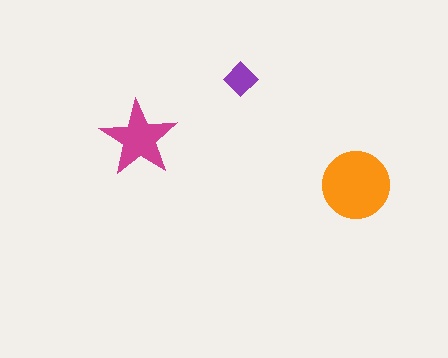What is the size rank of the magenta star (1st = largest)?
2nd.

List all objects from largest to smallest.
The orange circle, the magenta star, the purple diamond.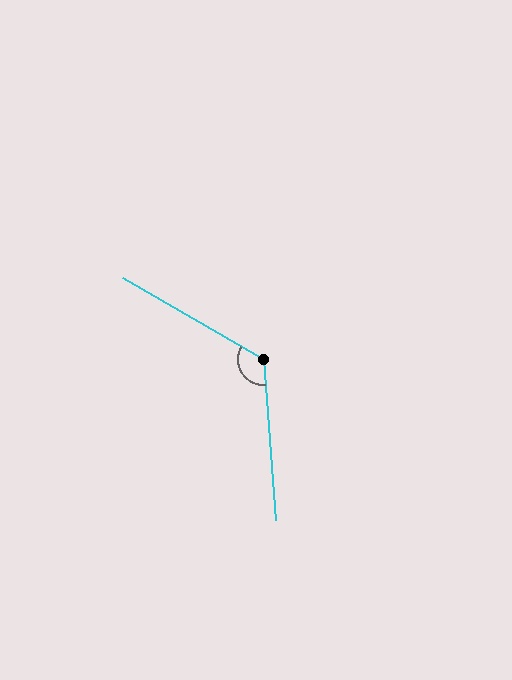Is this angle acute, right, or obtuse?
It is obtuse.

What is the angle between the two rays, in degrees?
Approximately 124 degrees.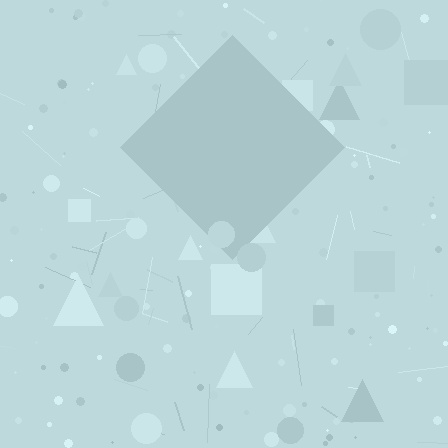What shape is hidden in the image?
A diamond is hidden in the image.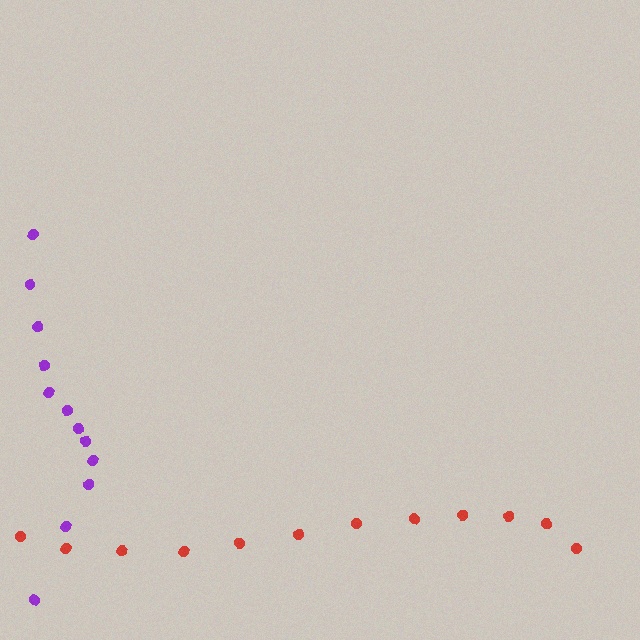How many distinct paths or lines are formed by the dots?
There are 2 distinct paths.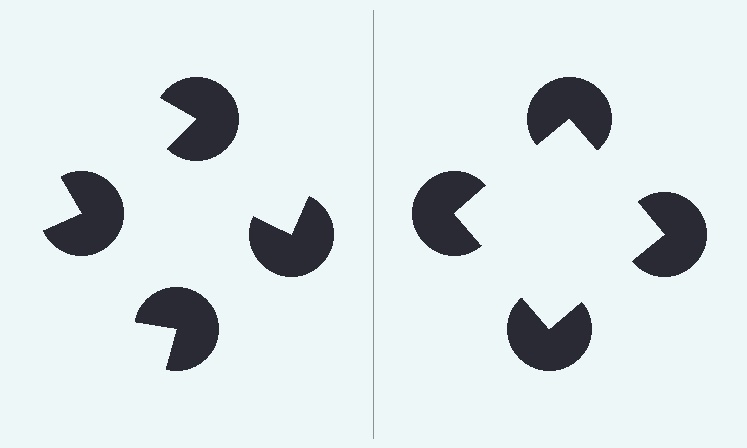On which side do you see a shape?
An illusory square appears on the right side. On the left side the wedge cuts are rotated, so no coherent shape forms.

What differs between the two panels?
The pac-man discs are positioned identically on both sides; only the wedge orientations differ. On the right they align to a square; on the left they are misaligned.